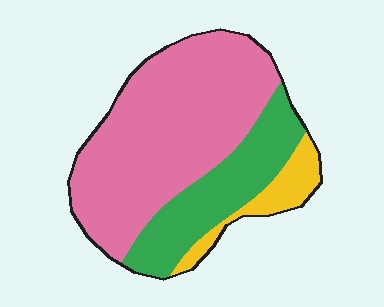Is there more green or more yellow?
Green.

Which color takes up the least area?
Yellow, at roughly 10%.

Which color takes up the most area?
Pink, at roughly 65%.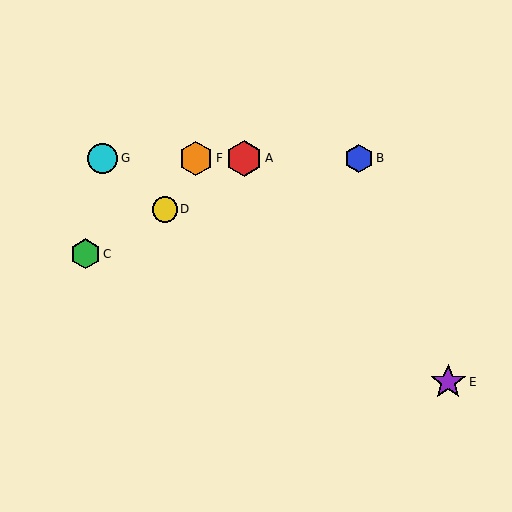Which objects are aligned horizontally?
Objects A, B, F, G are aligned horizontally.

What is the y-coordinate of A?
Object A is at y≈158.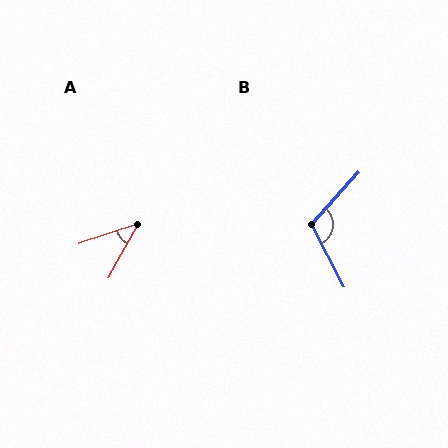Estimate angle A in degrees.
Approximately 42 degrees.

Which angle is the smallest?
A, at approximately 42 degrees.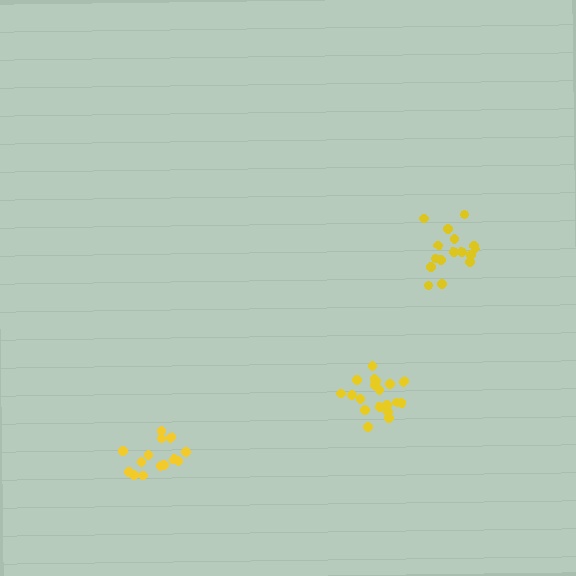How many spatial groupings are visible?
There are 3 spatial groupings.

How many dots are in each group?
Group 1: 14 dots, Group 2: 16 dots, Group 3: 19 dots (49 total).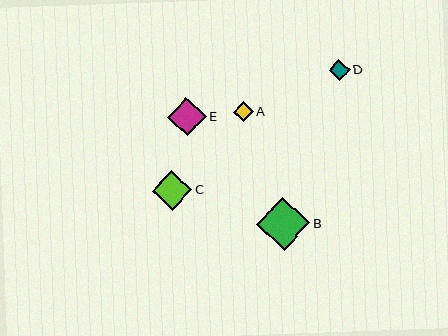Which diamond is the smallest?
Diamond A is the smallest with a size of approximately 20 pixels.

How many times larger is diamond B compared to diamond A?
Diamond B is approximately 2.6 times the size of diamond A.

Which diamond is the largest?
Diamond B is the largest with a size of approximately 53 pixels.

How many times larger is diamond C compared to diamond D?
Diamond C is approximately 1.9 times the size of diamond D.